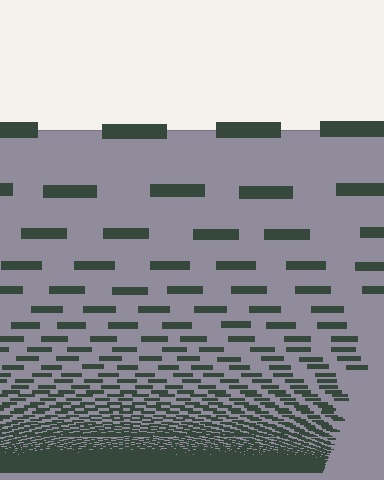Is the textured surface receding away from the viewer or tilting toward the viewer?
The surface appears to tilt toward the viewer. Texture elements get larger and sparser toward the top.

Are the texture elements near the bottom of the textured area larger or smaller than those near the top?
Smaller. The gradient is inverted — elements near the bottom are smaller and denser.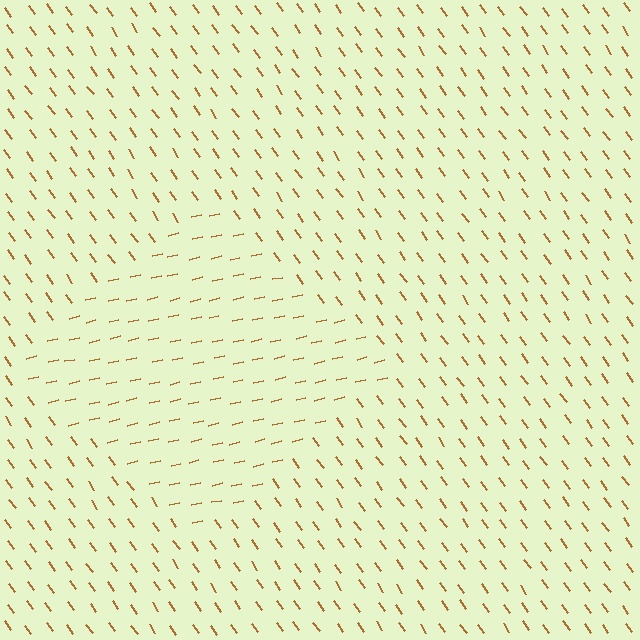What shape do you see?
I see a diamond.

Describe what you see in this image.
The image is filled with small brown line segments. A diamond region in the image has lines oriented differently from the surrounding lines, creating a visible texture boundary.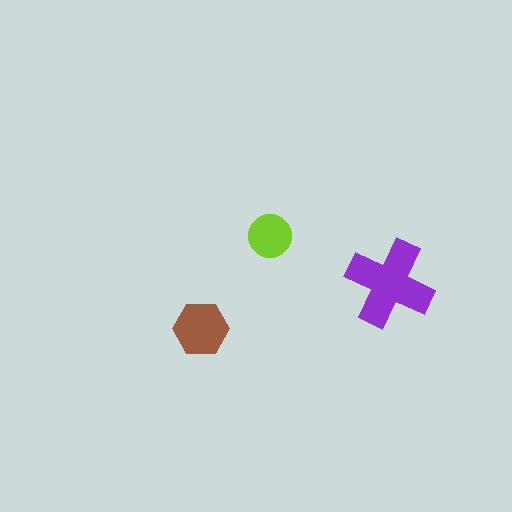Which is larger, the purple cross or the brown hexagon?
The purple cross.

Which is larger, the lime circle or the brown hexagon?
The brown hexagon.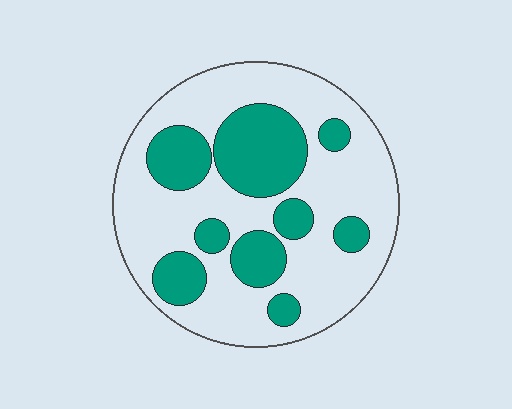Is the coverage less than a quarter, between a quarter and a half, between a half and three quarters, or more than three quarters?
Between a quarter and a half.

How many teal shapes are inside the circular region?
9.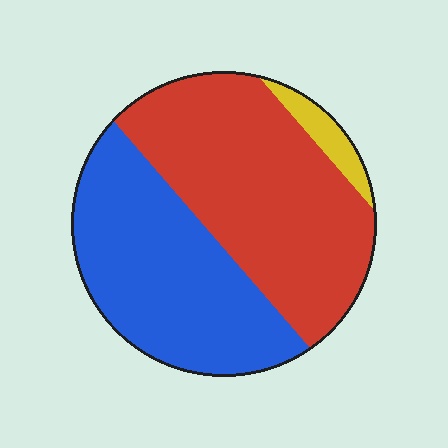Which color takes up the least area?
Yellow, at roughly 5%.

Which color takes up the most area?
Red, at roughly 50%.